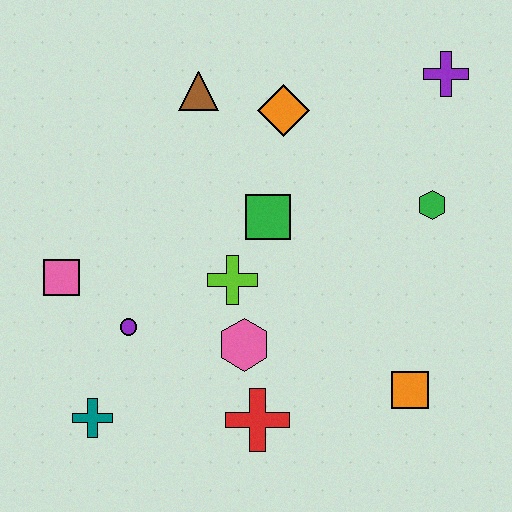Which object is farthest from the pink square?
The purple cross is farthest from the pink square.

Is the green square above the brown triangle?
No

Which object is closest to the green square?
The lime cross is closest to the green square.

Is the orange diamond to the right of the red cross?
Yes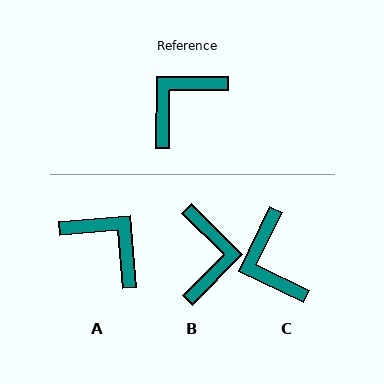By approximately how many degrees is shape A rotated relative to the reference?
Approximately 85 degrees clockwise.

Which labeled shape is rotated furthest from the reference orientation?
B, about 134 degrees away.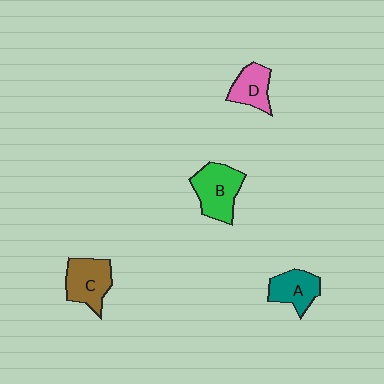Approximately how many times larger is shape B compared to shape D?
Approximately 1.5 times.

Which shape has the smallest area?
Shape D (pink).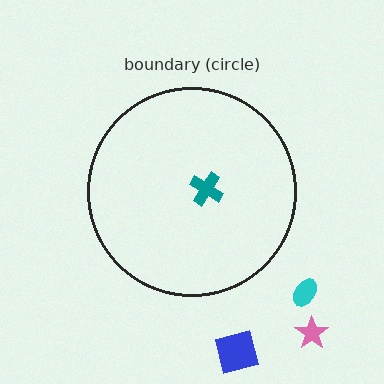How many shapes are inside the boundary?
1 inside, 3 outside.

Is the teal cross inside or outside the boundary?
Inside.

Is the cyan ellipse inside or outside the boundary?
Outside.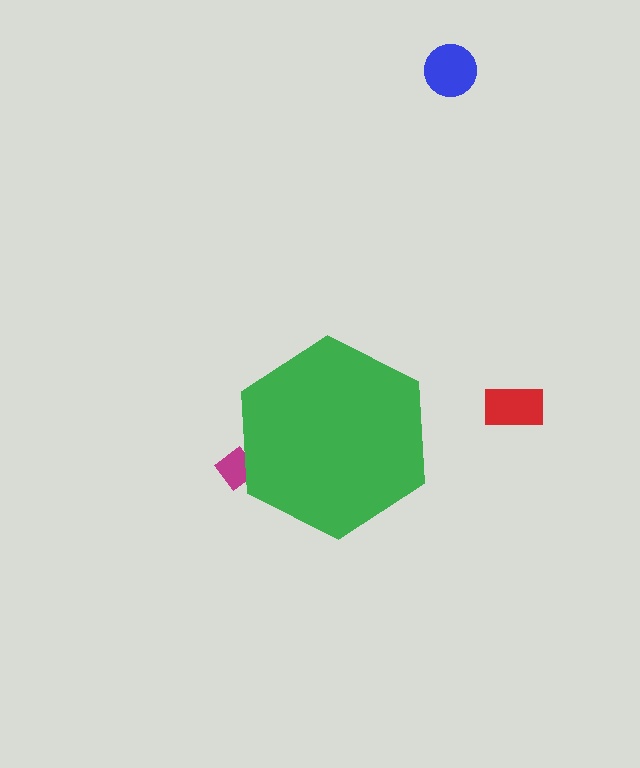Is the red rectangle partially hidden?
No, the red rectangle is fully visible.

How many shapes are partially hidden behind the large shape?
1 shape is partially hidden.